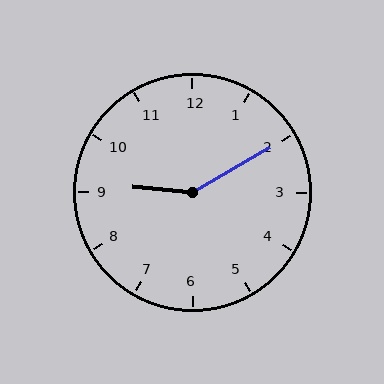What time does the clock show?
9:10.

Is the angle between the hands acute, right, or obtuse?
It is obtuse.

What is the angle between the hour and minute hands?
Approximately 145 degrees.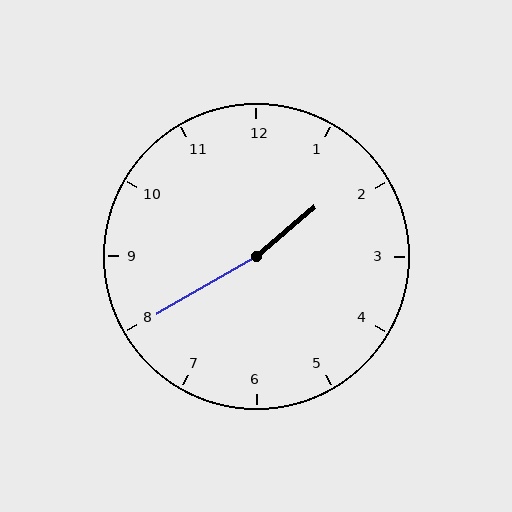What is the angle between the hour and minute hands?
Approximately 170 degrees.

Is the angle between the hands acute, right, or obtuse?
It is obtuse.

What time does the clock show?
1:40.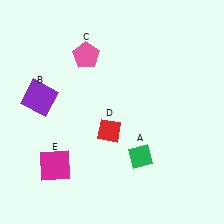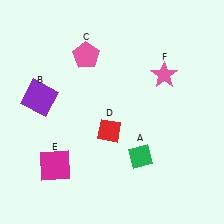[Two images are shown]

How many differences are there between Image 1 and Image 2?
There is 1 difference between the two images.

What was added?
A pink star (F) was added in Image 2.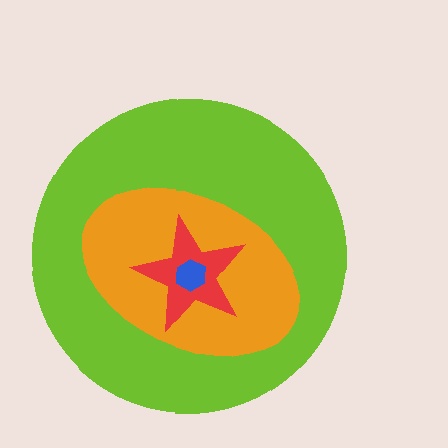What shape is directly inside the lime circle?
The orange ellipse.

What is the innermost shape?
The blue hexagon.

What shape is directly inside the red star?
The blue hexagon.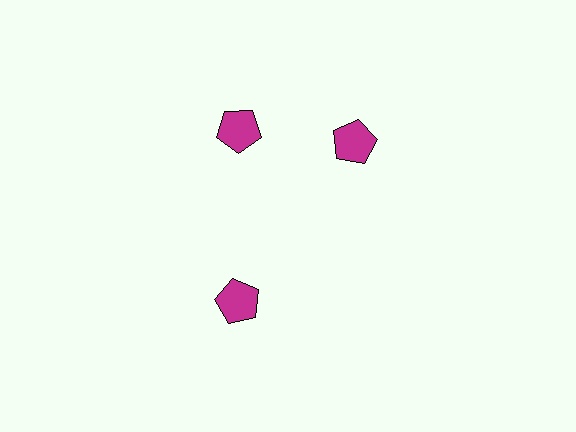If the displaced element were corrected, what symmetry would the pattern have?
It would have 3-fold rotational symmetry — the pattern would map onto itself every 120 degrees.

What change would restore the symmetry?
The symmetry would be restored by rotating it back into even spacing with its neighbors so that all 3 pentagons sit at equal angles and equal distance from the center.